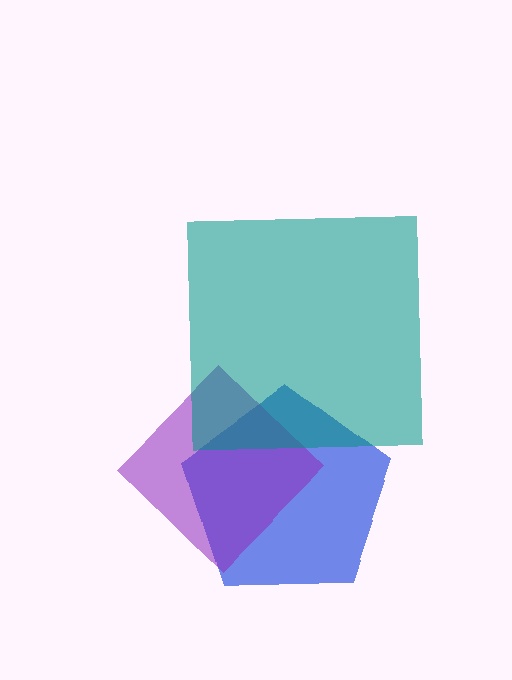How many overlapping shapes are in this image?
There are 3 overlapping shapes in the image.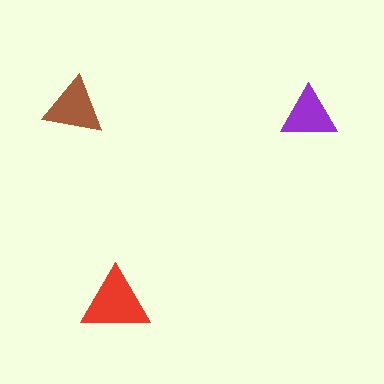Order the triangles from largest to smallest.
the red one, the brown one, the purple one.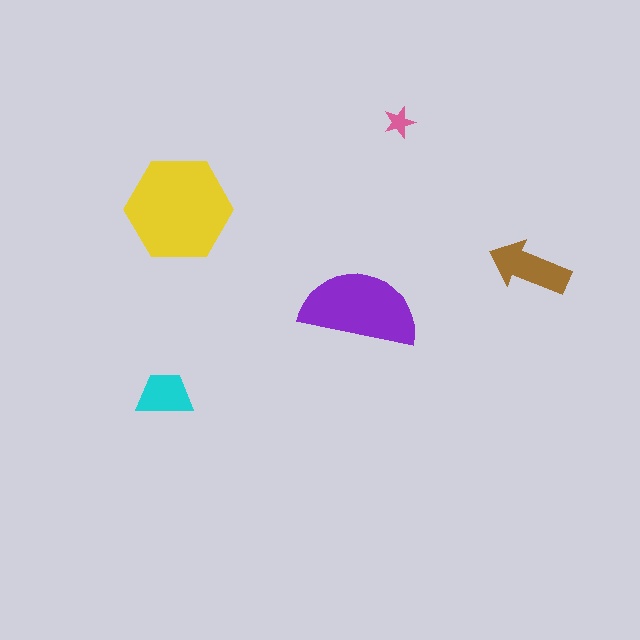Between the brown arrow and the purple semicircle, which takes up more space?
The purple semicircle.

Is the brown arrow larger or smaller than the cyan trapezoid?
Larger.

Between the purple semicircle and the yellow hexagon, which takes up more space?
The yellow hexagon.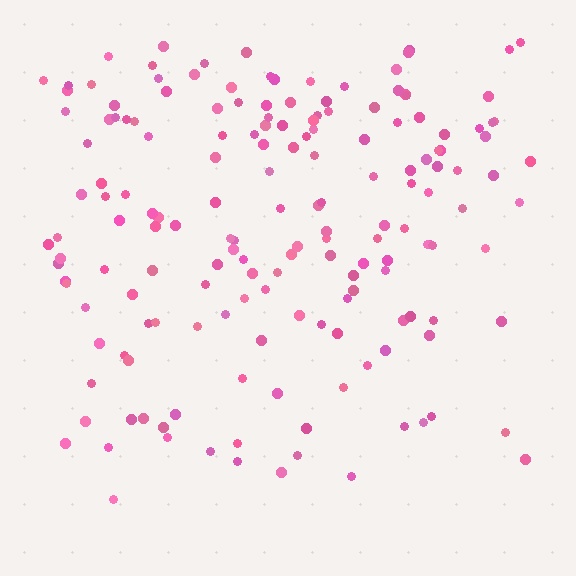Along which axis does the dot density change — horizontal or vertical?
Vertical.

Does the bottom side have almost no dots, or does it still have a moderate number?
Still a moderate number, just noticeably fewer than the top.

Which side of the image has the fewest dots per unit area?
The bottom.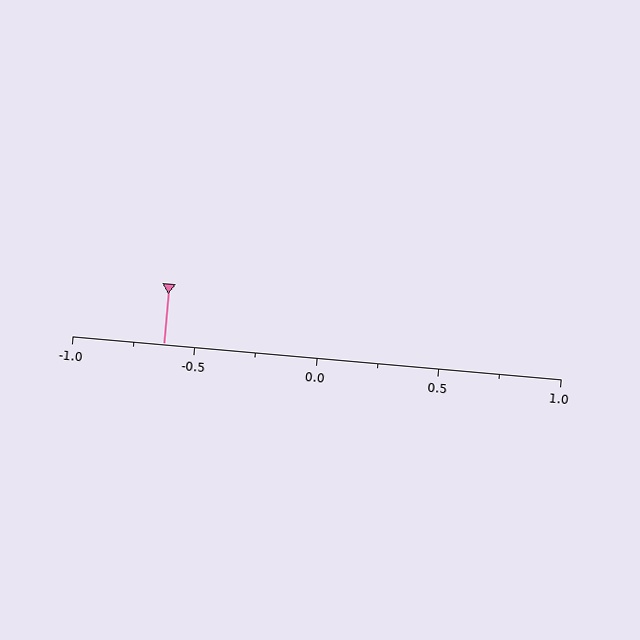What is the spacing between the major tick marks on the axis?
The major ticks are spaced 0.5 apart.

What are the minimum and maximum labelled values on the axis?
The axis runs from -1.0 to 1.0.